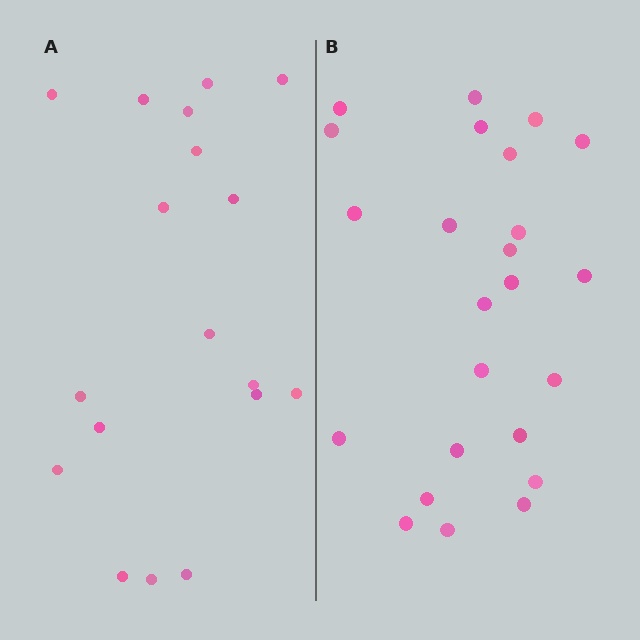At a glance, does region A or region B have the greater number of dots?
Region B (the right region) has more dots.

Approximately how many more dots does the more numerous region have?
Region B has about 6 more dots than region A.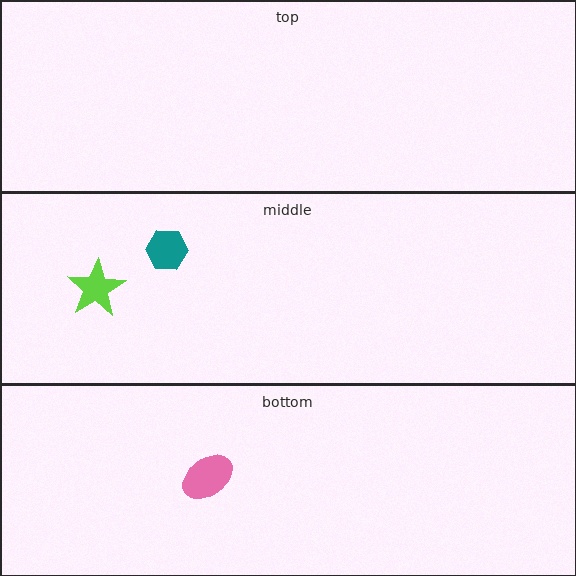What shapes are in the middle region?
The teal hexagon, the lime star.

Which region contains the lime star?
The middle region.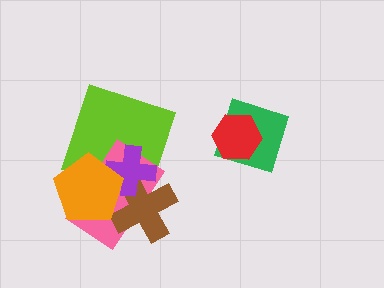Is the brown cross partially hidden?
Yes, it is partially covered by another shape.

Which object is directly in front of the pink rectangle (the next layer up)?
The brown cross is directly in front of the pink rectangle.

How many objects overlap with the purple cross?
4 objects overlap with the purple cross.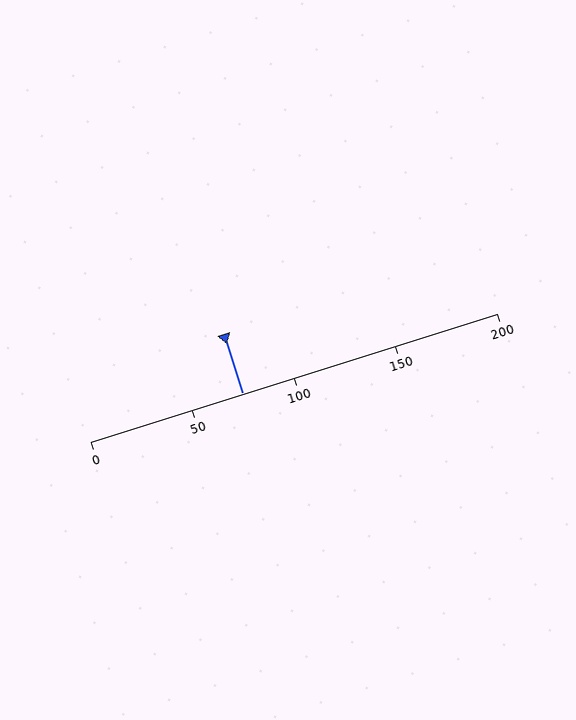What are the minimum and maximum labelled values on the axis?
The axis runs from 0 to 200.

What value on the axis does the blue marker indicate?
The marker indicates approximately 75.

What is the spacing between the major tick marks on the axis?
The major ticks are spaced 50 apart.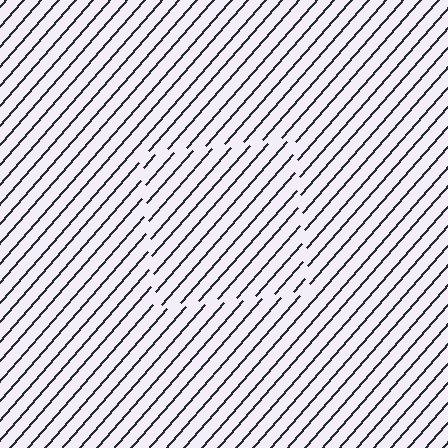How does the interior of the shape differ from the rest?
The interior of the shape contains the same grating, shifted by half a period — the contour is defined by the phase discontinuity where line-ends from the inner and outer gratings abut.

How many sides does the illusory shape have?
4 sides — the line-ends trace a square.